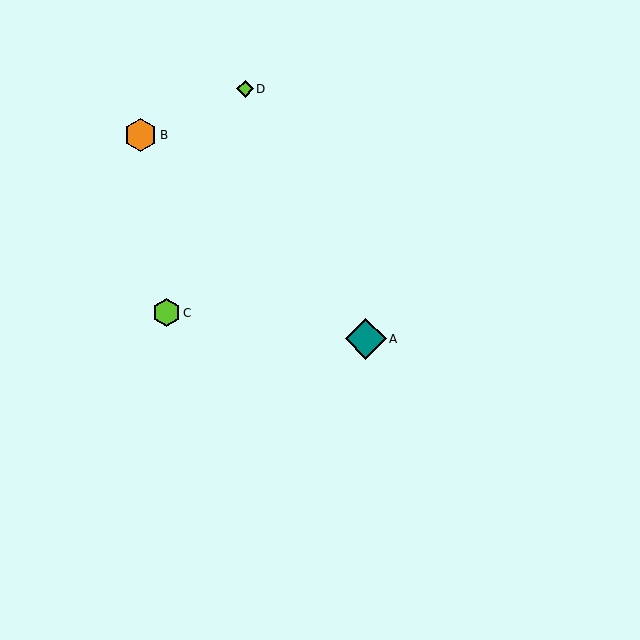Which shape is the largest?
The teal diamond (labeled A) is the largest.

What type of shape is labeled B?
Shape B is an orange hexagon.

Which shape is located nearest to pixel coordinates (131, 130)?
The orange hexagon (labeled B) at (141, 135) is nearest to that location.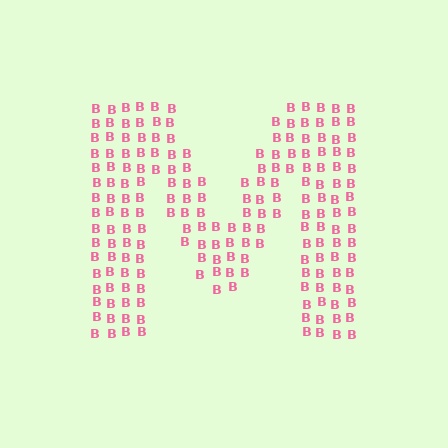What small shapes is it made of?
It is made of small letter B's.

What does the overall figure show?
The overall figure shows the letter M.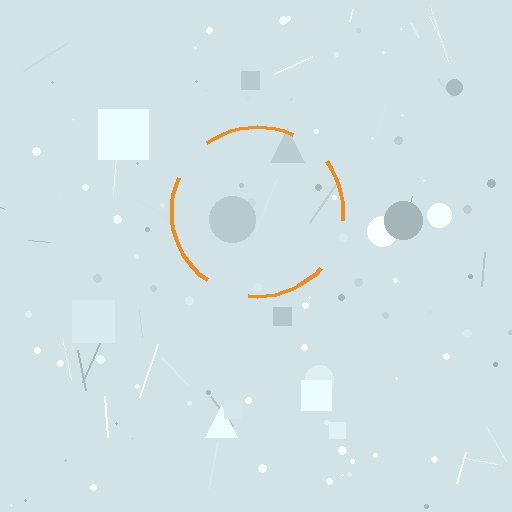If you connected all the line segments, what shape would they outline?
They would outline a circle.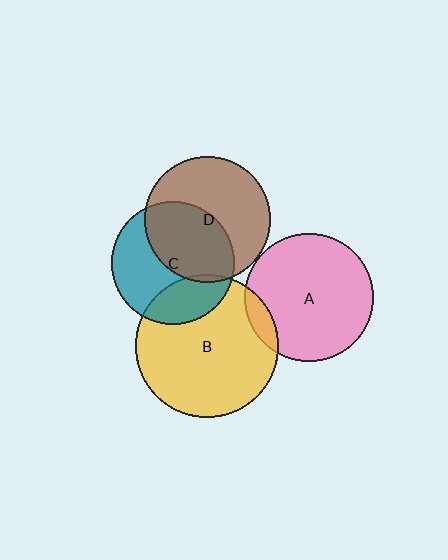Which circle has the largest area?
Circle B (yellow).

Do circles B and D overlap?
Yes.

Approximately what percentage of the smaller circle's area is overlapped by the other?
Approximately 5%.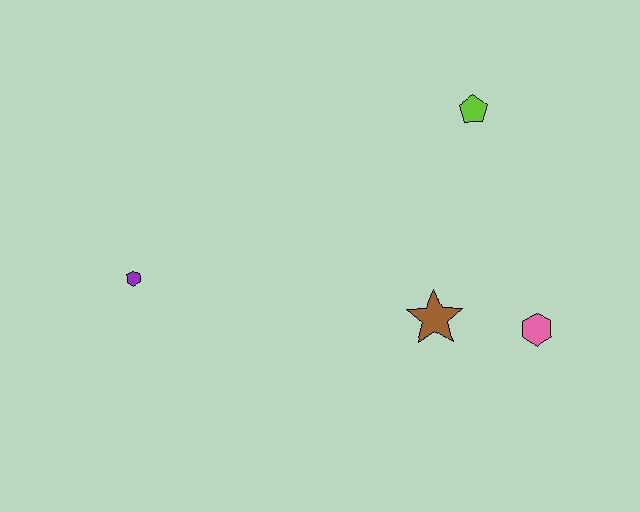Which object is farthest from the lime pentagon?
The purple hexagon is farthest from the lime pentagon.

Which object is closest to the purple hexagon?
The brown star is closest to the purple hexagon.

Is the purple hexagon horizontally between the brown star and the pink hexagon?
No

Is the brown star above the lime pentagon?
No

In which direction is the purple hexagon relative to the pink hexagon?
The purple hexagon is to the left of the pink hexagon.